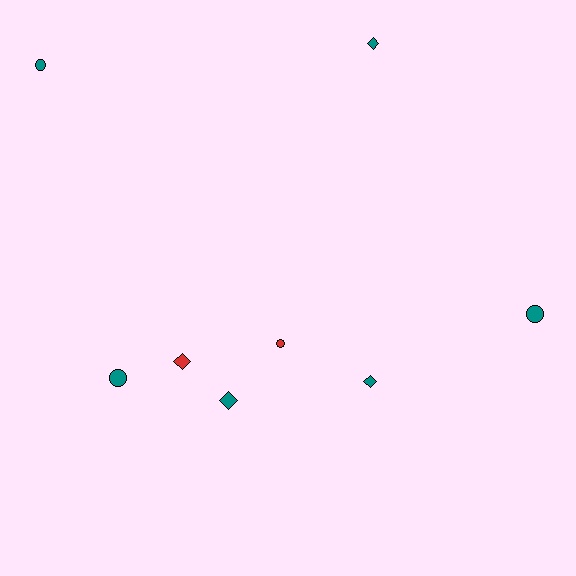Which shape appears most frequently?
Circle, with 4 objects.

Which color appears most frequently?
Teal, with 6 objects.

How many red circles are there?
There is 1 red circle.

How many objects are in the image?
There are 8 objects.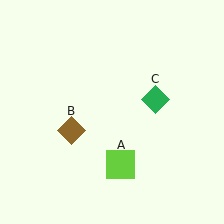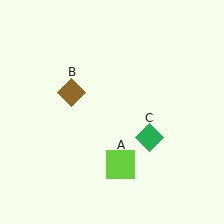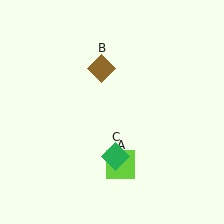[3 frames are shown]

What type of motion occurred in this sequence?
The brown diamond (object B), green diamond (object C) rotated clockwise around the center of the scene.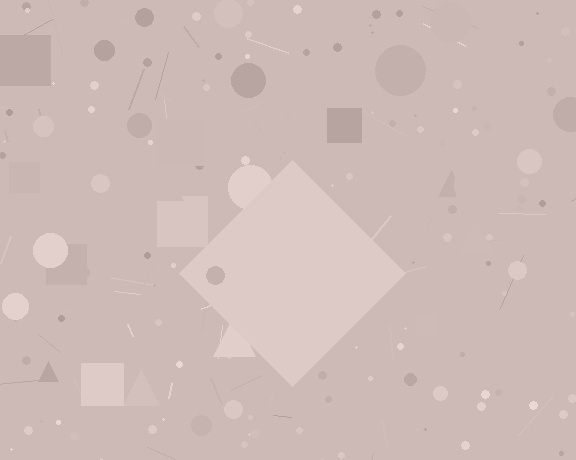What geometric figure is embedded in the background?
A diamond is embedded in the background.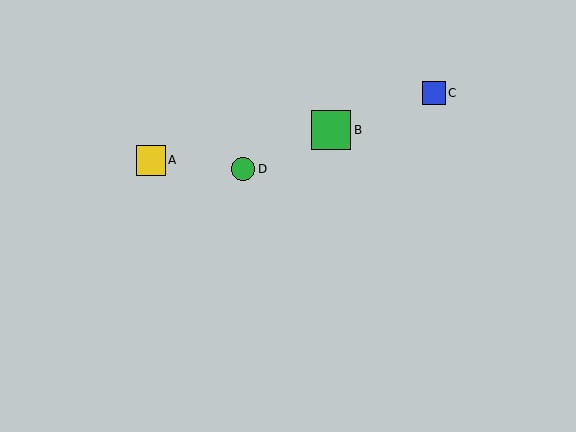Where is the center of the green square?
The center of the green square is at (331, 130).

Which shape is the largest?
The green square (labeled B) is the largest.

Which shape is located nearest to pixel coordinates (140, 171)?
The yellow square (labeled A) at (151, 160) is nearest to that location.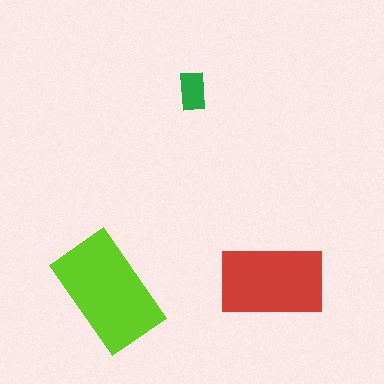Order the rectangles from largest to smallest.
the lime one, the red one, the green one.